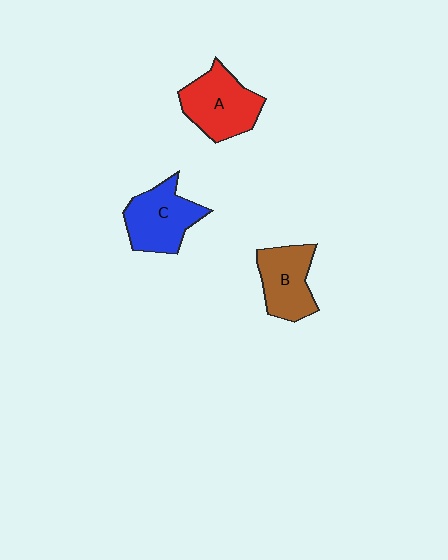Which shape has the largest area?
Shape A (red).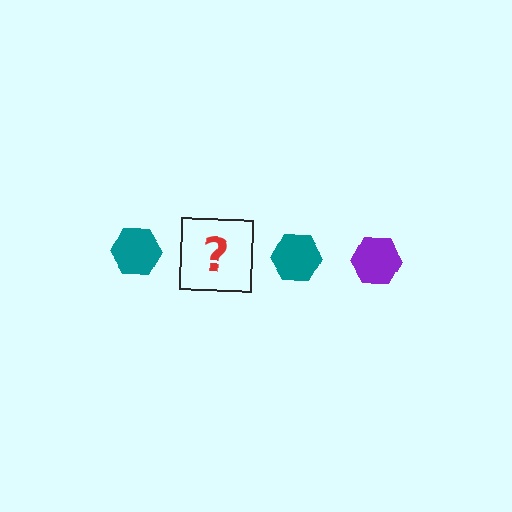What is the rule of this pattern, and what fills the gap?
The rule is that the pattern cycles through teal, purple hexagons. The gap should be filled with a purple hexagon.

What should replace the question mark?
The question mark should be replaced with a purple hexagon.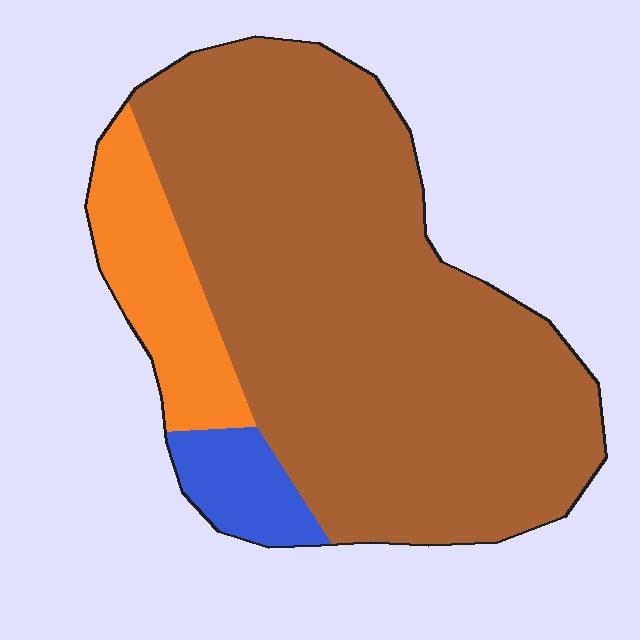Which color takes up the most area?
Brown, at roughly 80%.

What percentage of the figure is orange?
Orange covers around 15% of the figure.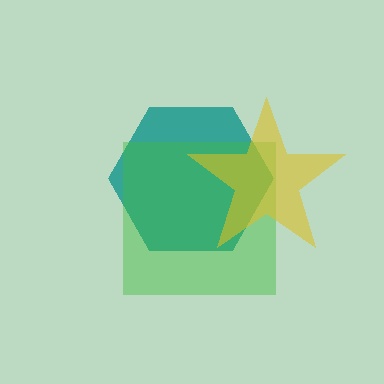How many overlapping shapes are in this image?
There are 3 overlapping shapes in the image.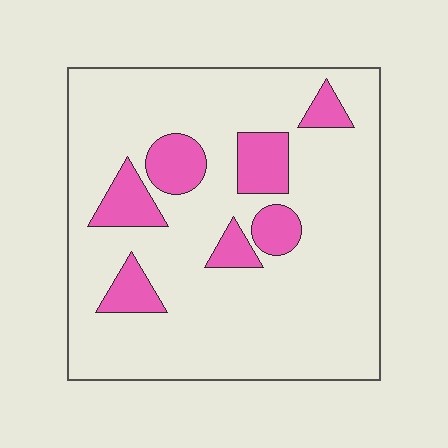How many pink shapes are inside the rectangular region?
7.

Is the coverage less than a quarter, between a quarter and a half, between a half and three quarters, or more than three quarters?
Less than a quarter.